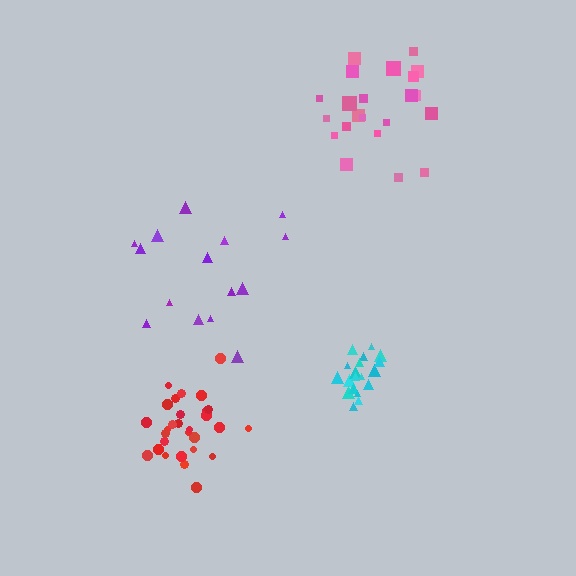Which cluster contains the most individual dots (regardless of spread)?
Red (29).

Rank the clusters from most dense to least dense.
cyan, red, pink, purple.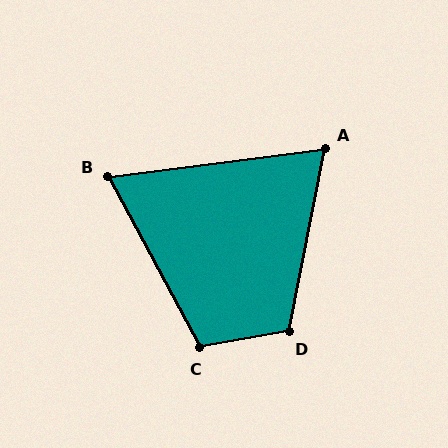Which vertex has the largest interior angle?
D, at approximately 111 degrees.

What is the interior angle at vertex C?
Approximately 108 degrees (obtuse).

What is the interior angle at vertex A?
Approximately 72 degrees (acute).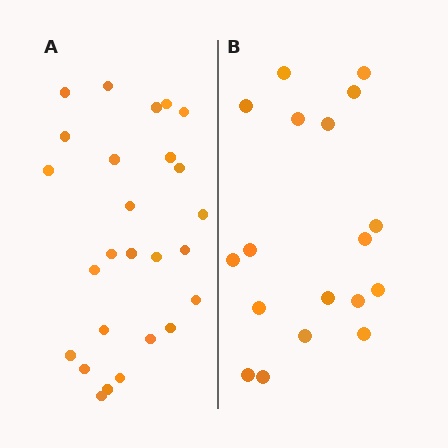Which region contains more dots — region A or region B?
Region A (the left region) has more dots.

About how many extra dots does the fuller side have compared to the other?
Region A has roughly 8 or so more dots than region B.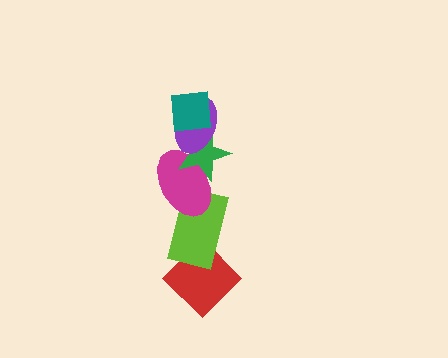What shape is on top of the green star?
The purple ellipse is on top of the green star.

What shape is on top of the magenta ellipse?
The green star is on top of the magenta ellipse.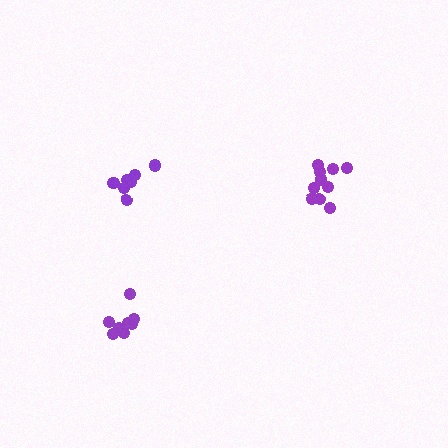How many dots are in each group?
Group 1: 10 dots, Group 2: 7 dots, Group 3: 8 dots (25 total).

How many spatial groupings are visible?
There are 3 spatial groupings.